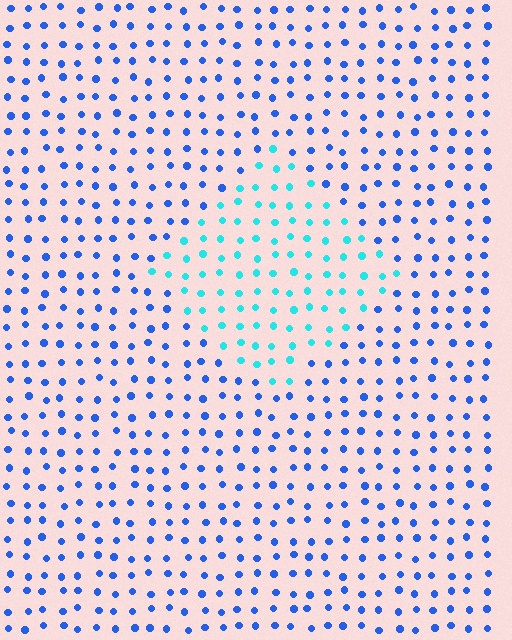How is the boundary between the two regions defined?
The boundary is defined purely by a slight shift in hue (about 42 degrees). Spacing, size, and orientation are identical on both sides.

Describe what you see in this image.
The image is filled with small blue elements in a uniform arrangement. A diamond-shaped region is visible where the elements are tinted to a slightly different hue, forming a subtle color boundary.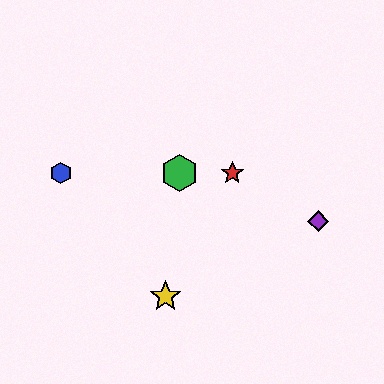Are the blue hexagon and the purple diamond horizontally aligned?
No, the blue hexagon is at y≈173 and the purple diamond is at y≈221.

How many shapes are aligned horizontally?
3 shapes (the red star, the blue hexagon, the green hexagon) are aligned horizontally.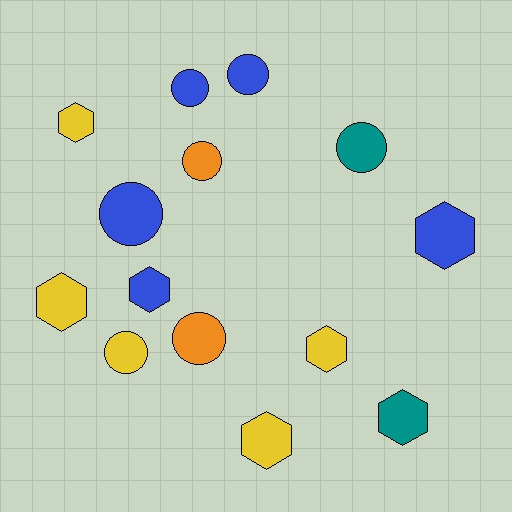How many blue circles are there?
There are 3 blue circles.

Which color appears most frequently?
Blue, with 5 objects.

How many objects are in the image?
There are 14 objects.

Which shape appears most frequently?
Hexagon, with 7 objects.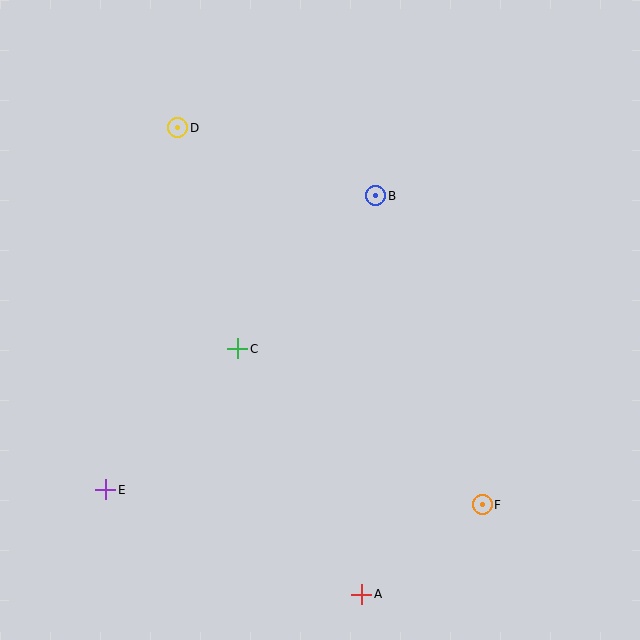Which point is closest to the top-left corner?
Point D is closest to the top-left corner.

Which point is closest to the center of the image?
Point C at (238, 349) is closest to the center.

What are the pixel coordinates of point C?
Point C is at (238, 349).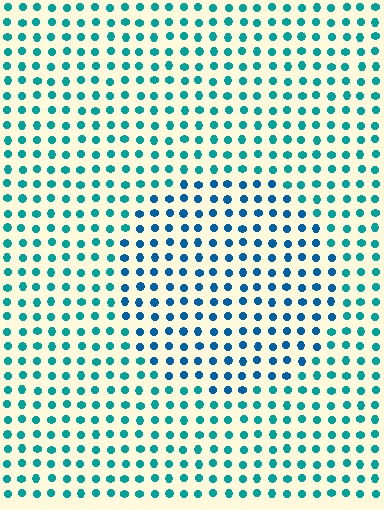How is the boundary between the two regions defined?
The boundary is defined purely by a slight shift in hue (about 28 degrees). Spacing, size, and orientation are identical on both sides.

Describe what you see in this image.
The image is filled with small teal elements in a uniform arrangement. A circle-shaped region is visible where the elements are tinted to a slightly different hue, forming a subtle color boundary.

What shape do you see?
I see a circle.